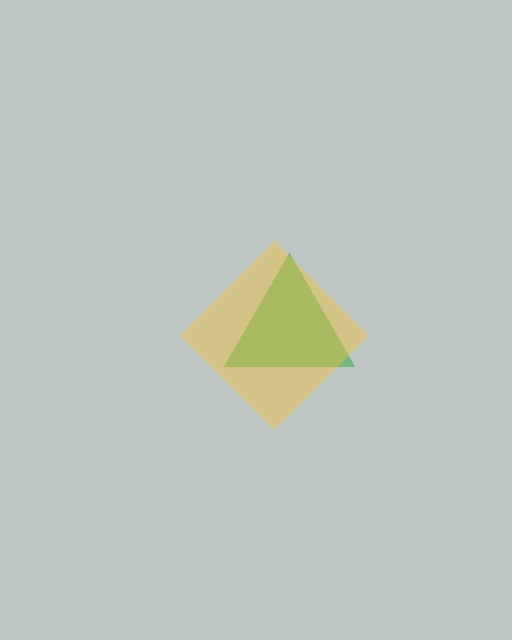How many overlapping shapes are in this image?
There are 2 overlapping shapes in the image.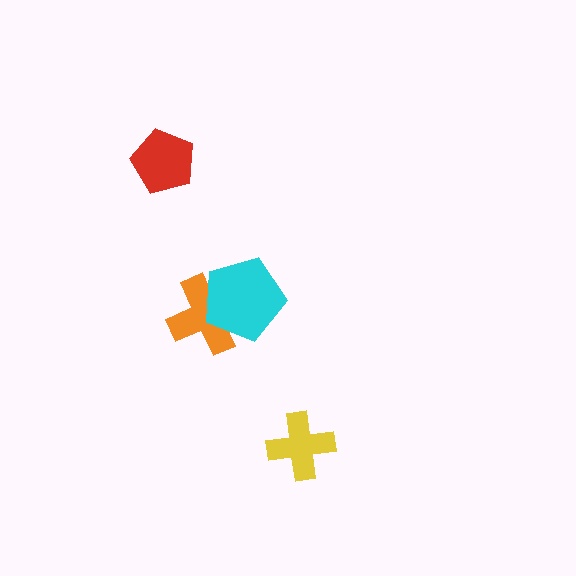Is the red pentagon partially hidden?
No, no other shape covers it.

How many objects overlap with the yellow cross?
0 objects overlap with the yellow cross.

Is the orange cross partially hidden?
Yes, it is partially covered by another shape.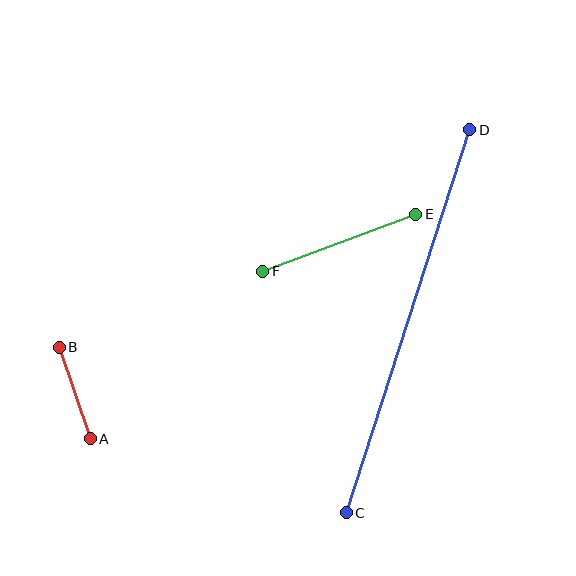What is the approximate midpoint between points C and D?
The midpoint is at approximately (408, 321) pixels.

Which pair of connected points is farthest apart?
Points C and D are farthest apart.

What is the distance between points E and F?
The distance is approximately 163 pixels.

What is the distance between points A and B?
The distance is approximately 97 pixels.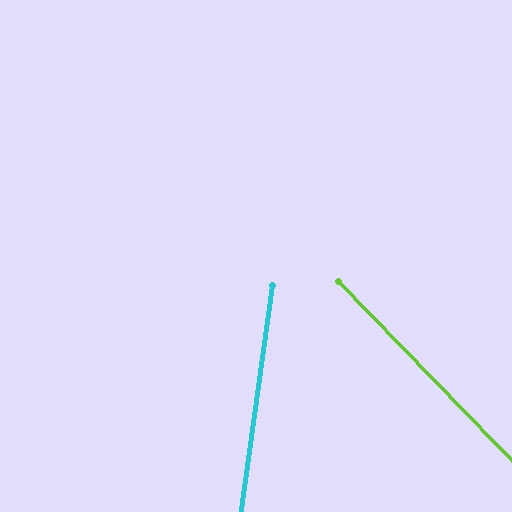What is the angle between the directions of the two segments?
Approximately 52 degrees.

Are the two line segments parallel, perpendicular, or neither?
Neither parallel nor perpendicular — they differ by about 52°.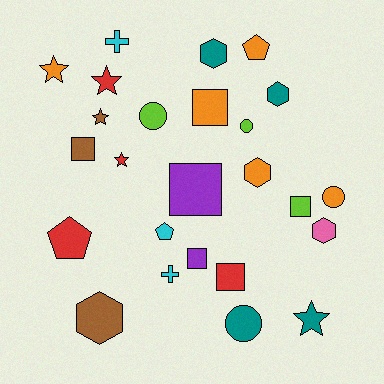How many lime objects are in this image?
There are 3 lime objects.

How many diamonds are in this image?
There are no diamonds.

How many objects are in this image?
There are 25 objects.